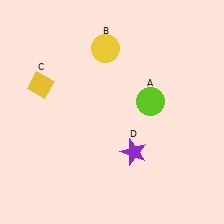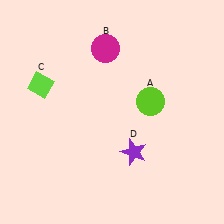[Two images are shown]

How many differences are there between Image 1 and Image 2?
There are 2 differences between the two images.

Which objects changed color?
B changed from yellow to magenta. C changed from yellow to lime.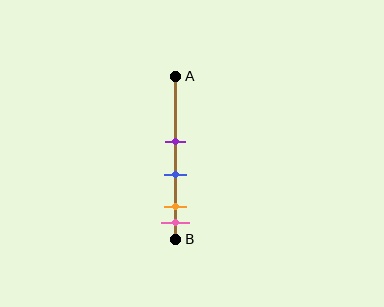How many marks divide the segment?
There are 4 marks dividing the segment.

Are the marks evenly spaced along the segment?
No, the marks are not evenly spaced.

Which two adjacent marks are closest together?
The orange and pink marks are the closest adjacent pair.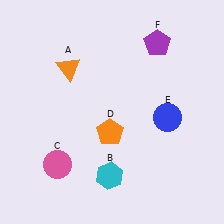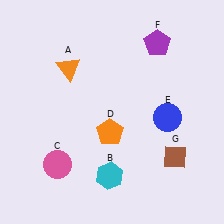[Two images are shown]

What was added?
A brown diamond (G) was added in Image 2.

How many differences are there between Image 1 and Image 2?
There is 1 difference between the two images.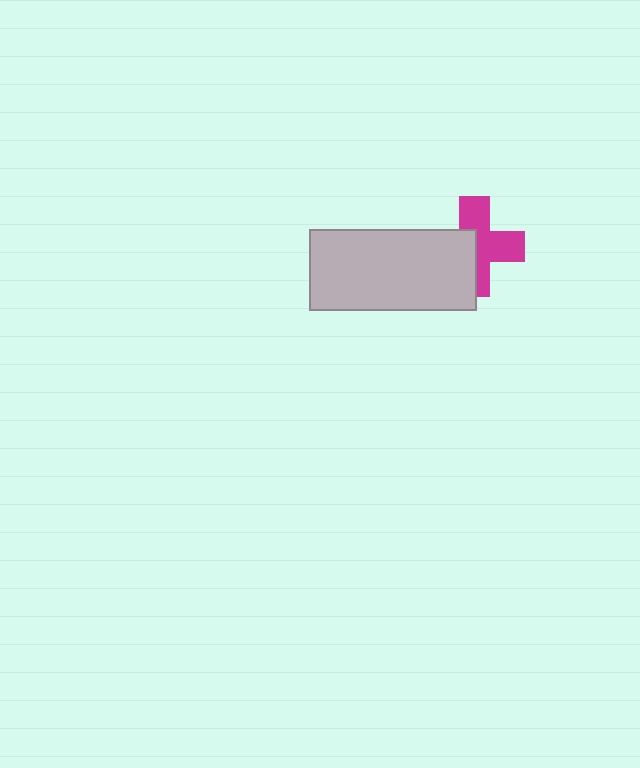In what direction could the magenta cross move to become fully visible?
The magenta cross could move toward the upper-right. That would shift it out from behind the light gray rectangle entirely.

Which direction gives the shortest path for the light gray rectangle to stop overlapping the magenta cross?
Moving toward the lower-left gives the shortest separation.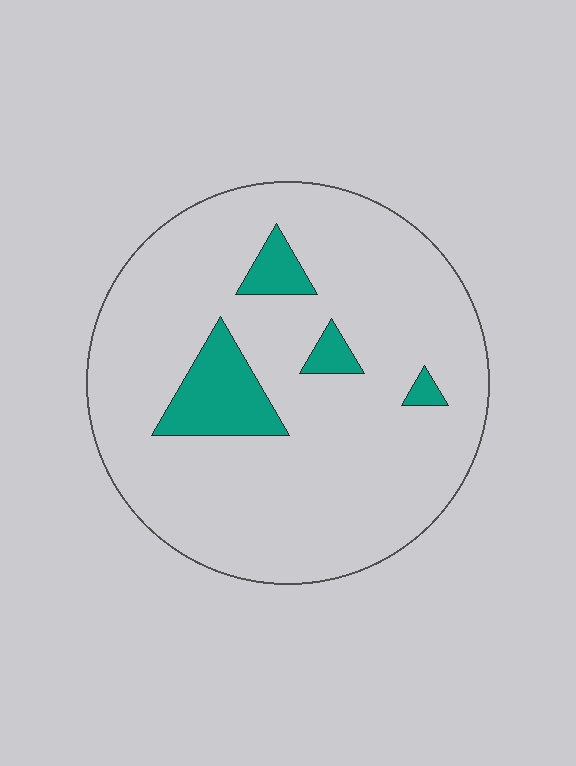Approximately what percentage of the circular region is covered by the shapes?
Approximately 10%.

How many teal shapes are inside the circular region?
4.